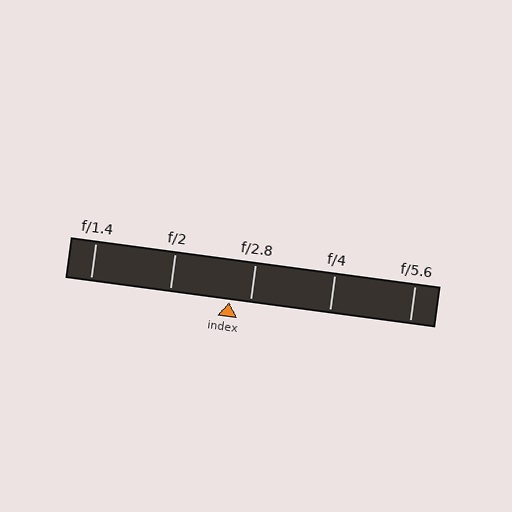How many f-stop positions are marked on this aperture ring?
There are 5 f-stop positions marked.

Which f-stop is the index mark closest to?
The index mark is closest to f/2.8.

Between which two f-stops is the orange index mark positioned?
The index mark is between f/2 and f/2.8.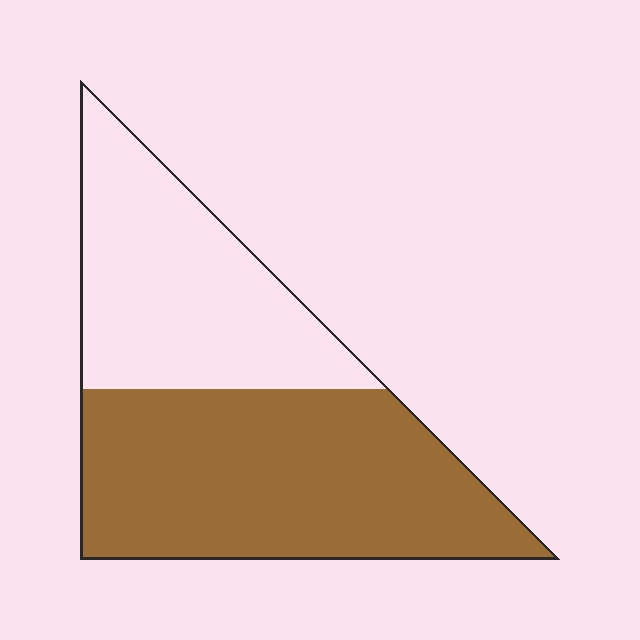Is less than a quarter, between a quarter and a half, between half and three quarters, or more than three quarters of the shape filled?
Between half and three quarters.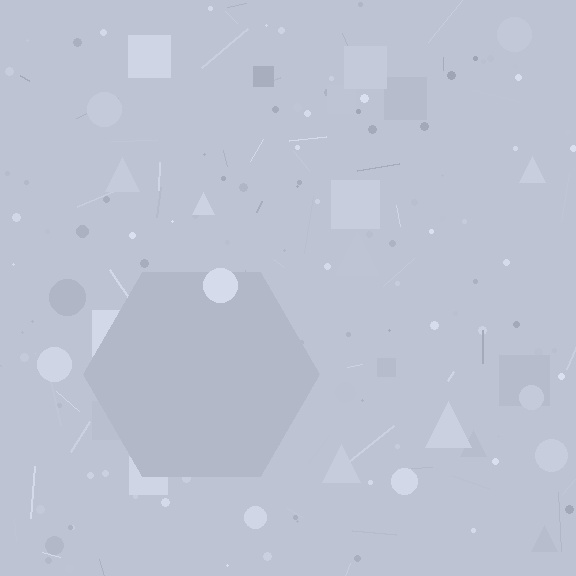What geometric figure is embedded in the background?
A hexagon is embedded in the background.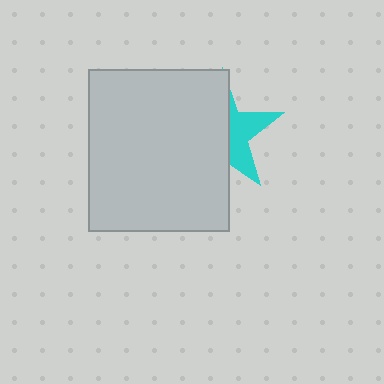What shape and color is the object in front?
The object in front is a light gray rectangle.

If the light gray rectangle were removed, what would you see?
You would see the complete cyan star.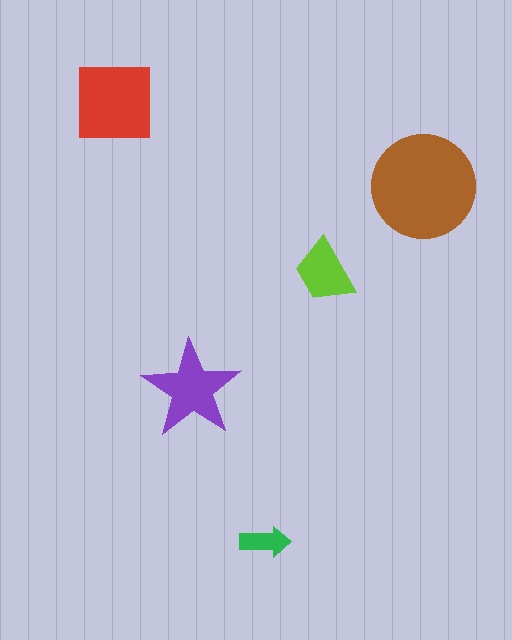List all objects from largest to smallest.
The brown circle, the red square, the purple star, the lime trapezoid, the green arrow.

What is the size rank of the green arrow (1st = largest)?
5th.